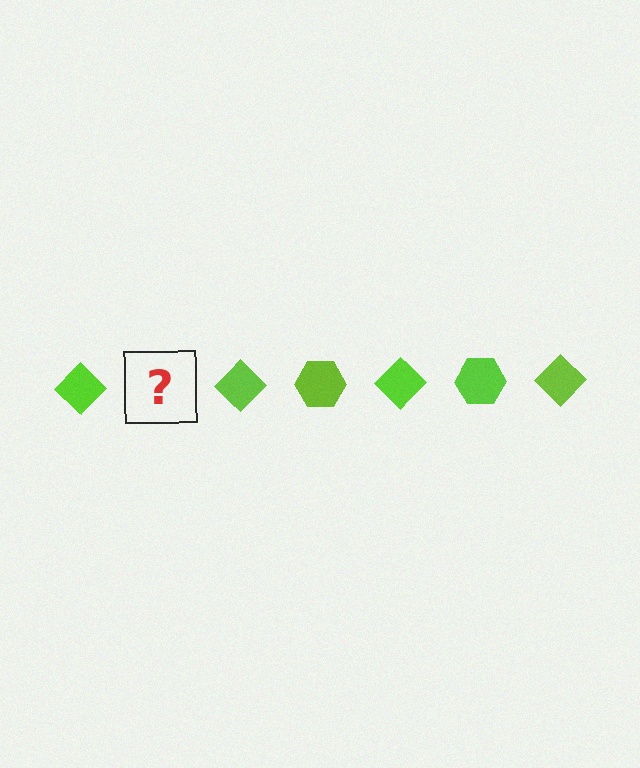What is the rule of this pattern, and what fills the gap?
The rule is that the pattern cycles through diamond, hexagon shapes in lime. The gap should be filled with a lime hexagon.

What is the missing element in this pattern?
The missing element is a lime hexagon.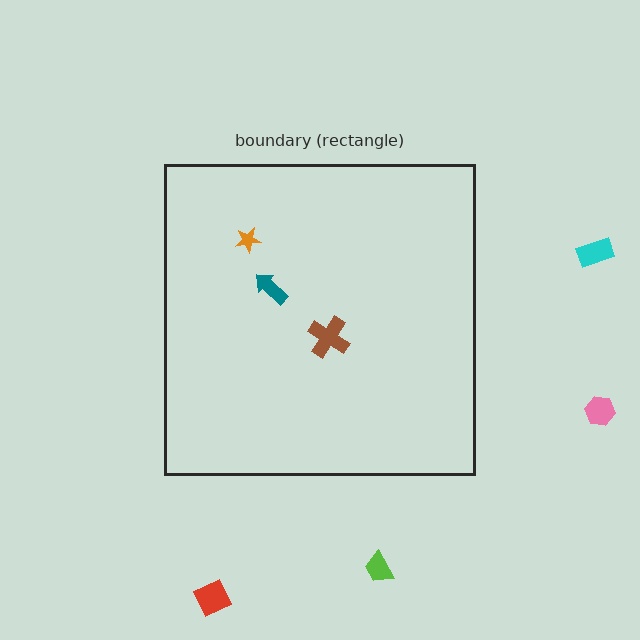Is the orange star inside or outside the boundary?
Inside.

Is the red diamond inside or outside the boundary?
Outside.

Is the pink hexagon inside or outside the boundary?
Outside.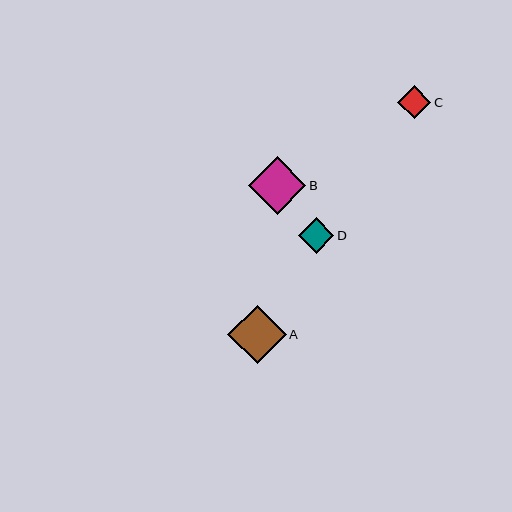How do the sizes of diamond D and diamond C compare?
Diamond D and diamond C are approximately the same size.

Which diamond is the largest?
Diamond A is the largest with a size of approximately 59 pixels.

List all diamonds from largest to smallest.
From largest to smallest: A, B, D, C.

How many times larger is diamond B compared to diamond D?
Diamond B is approximately 1.6 times the size of diamond D.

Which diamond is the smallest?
Diamond C is the smallest with a size of approximately 34 pixels.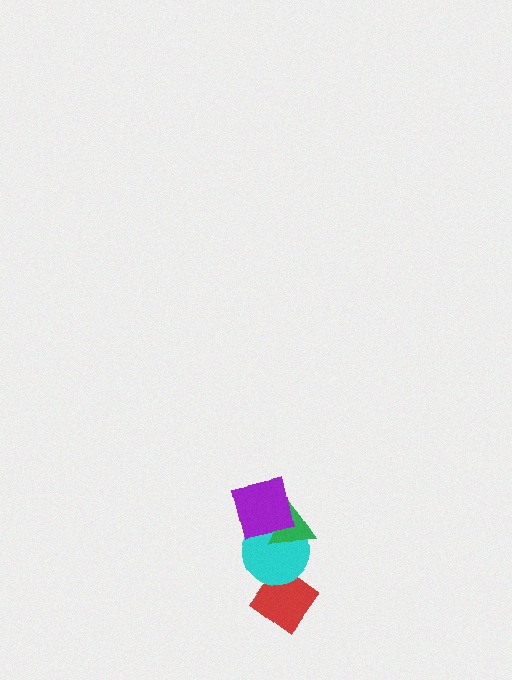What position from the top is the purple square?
The purple square is 1st from the top.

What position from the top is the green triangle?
The green triangle is 2nd from the top.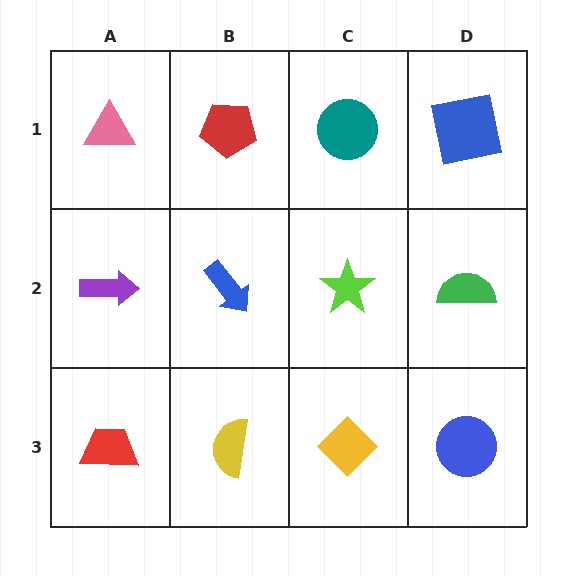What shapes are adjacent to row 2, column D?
A blue square (row 1, column D), a blue circle (row 3, column D), a lime star (row 2, column C).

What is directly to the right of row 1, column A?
A red pentagon.